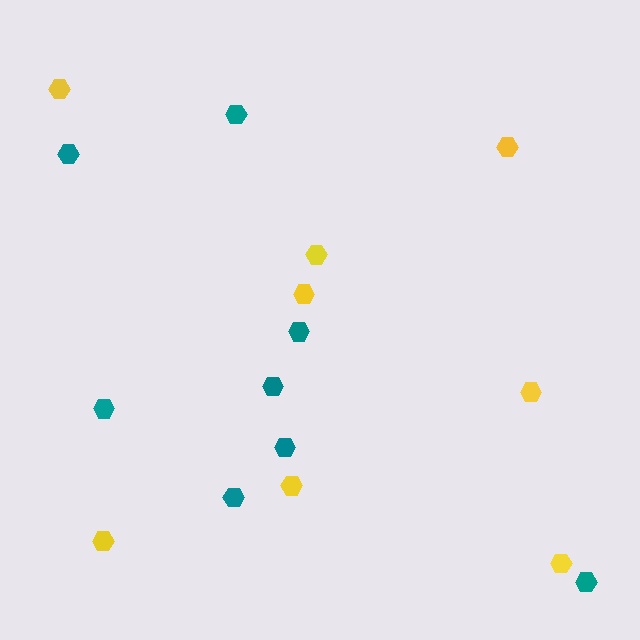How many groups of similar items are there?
There are 2 groups: one group of teal hexagons (8) and one group of yellow hexagons (8).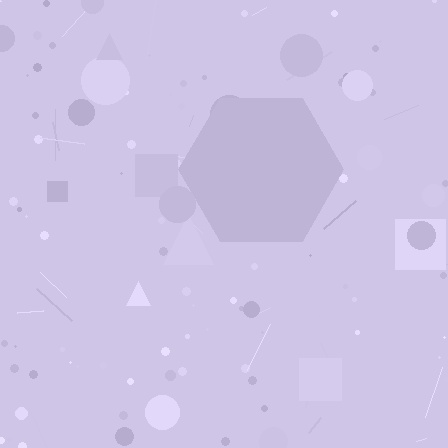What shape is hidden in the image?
A hexagon is hidden in the image.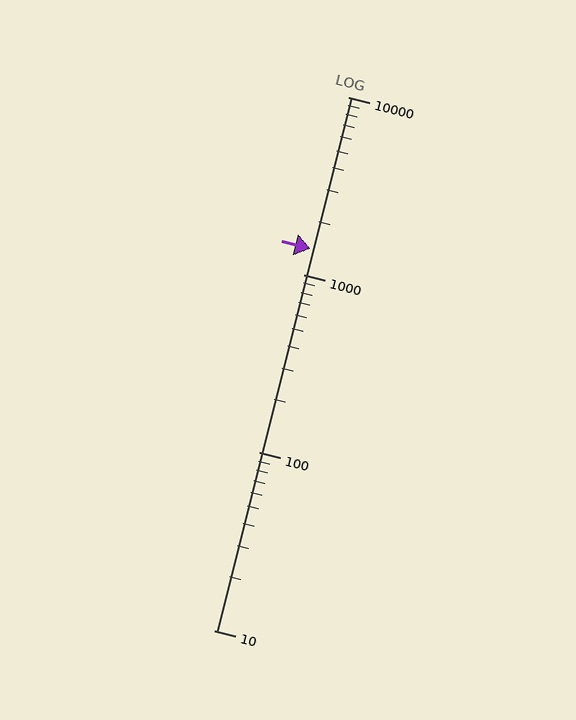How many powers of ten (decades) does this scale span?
The scale spans 3 decades, from 10 to 10000.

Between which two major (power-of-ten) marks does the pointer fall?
The pointer is between 1000 and 10000.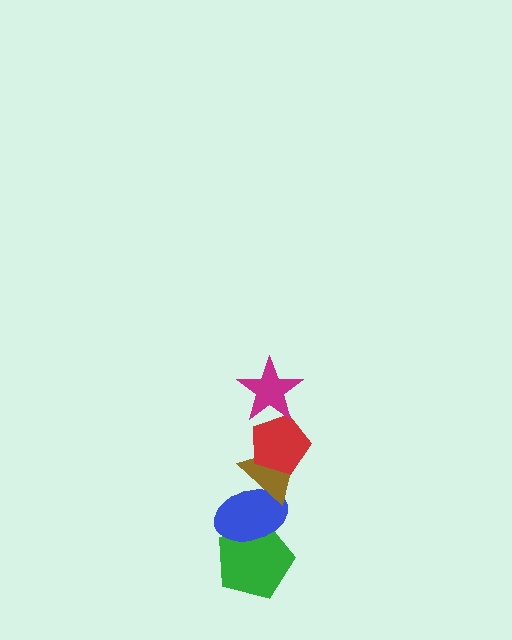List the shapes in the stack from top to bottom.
From top to bottom: the magenta star, the red pentagon, the brown triangle, the blue ellipse, the green pentagon.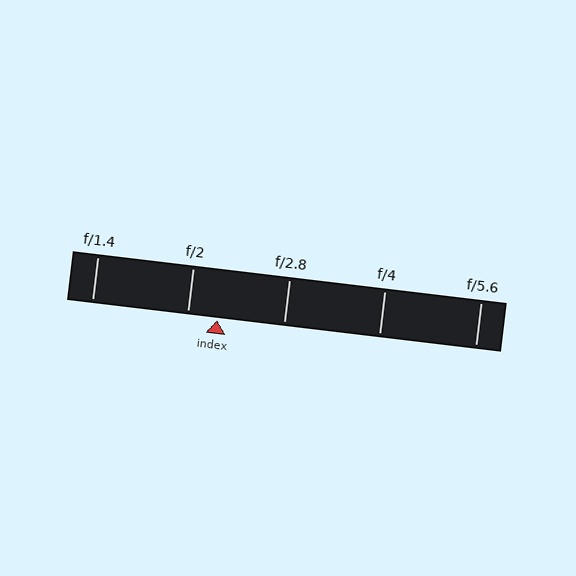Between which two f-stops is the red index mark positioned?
The index mark is between f/2 and f/2.8.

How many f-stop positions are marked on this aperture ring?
There are 5 f-stop positions marked.